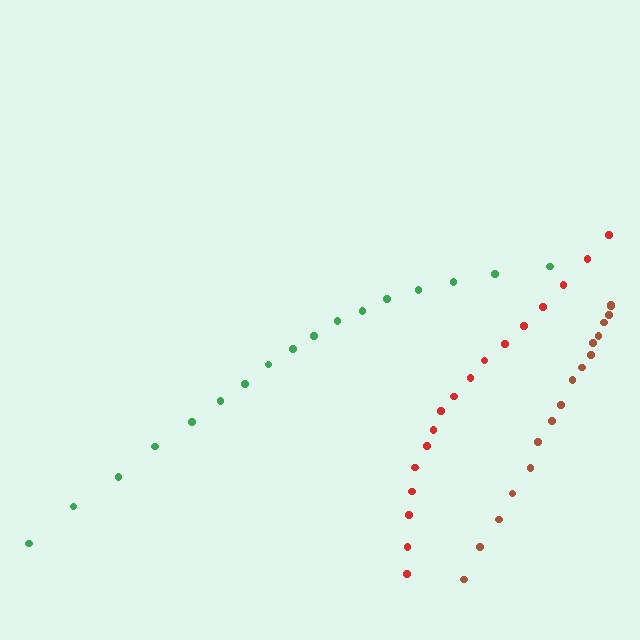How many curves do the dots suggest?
There are 3 distinct paths.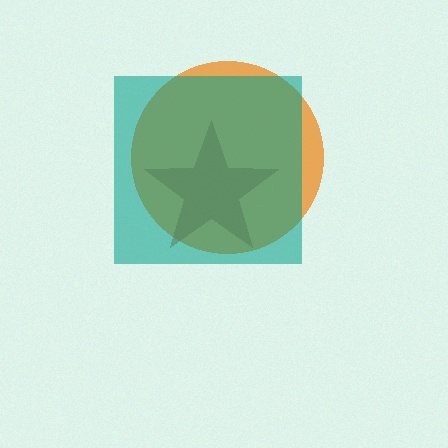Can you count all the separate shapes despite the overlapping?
Yes, there are 3 separate shapes.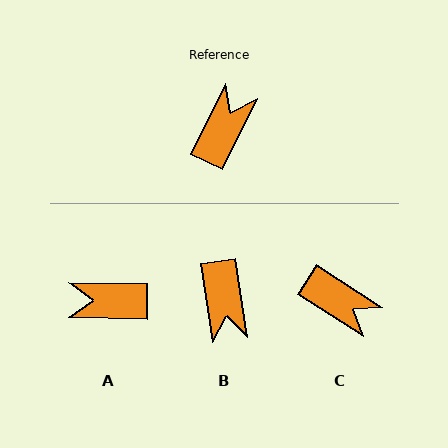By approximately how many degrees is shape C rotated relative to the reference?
Approximately 97 degrees clockwise.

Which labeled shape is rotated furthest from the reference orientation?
B, about 146 degrees away.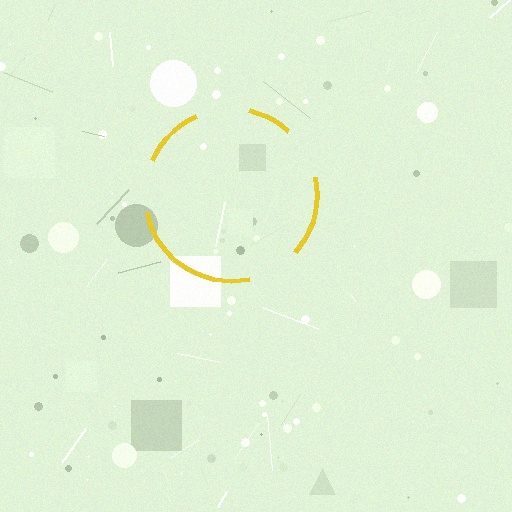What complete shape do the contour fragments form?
The contour fragments form a circle.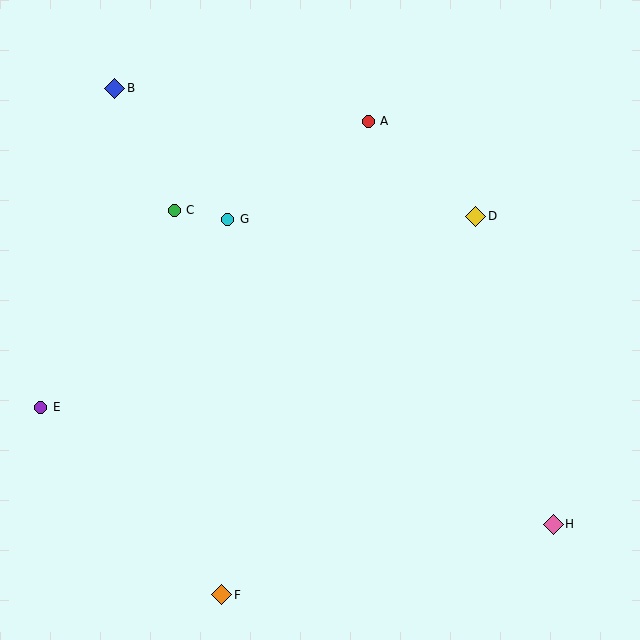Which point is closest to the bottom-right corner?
Point H is closest to the bottom-right corner.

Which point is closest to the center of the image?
Point G at (228, 219) is closest to the center.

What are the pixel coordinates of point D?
Point D is at (476, 216).